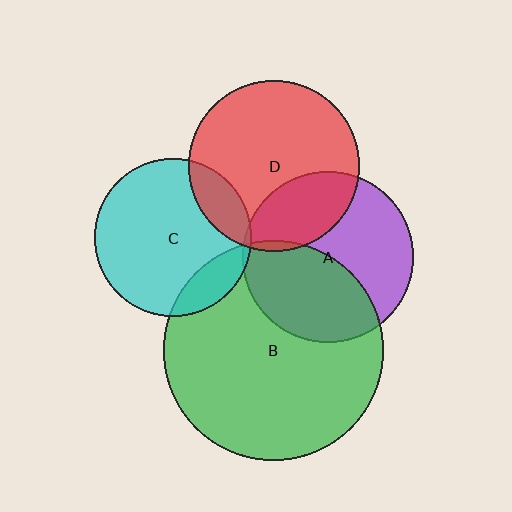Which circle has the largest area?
Circle B (green).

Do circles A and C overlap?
Yes.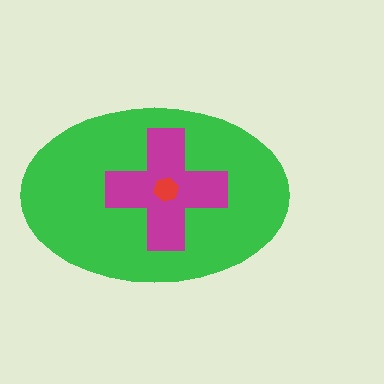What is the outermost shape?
The green ellipse.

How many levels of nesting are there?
3.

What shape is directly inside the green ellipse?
The magenta cross.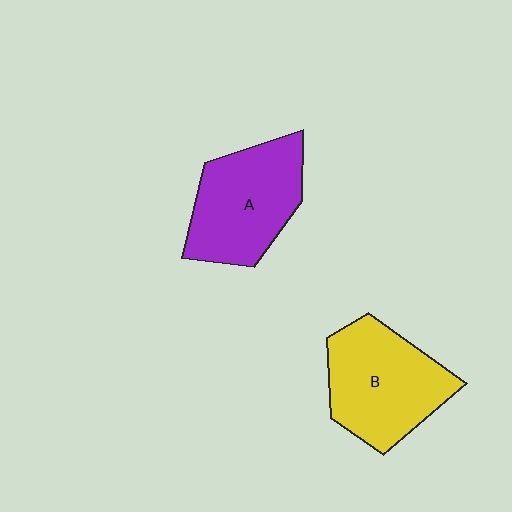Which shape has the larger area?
Shape B (yellow).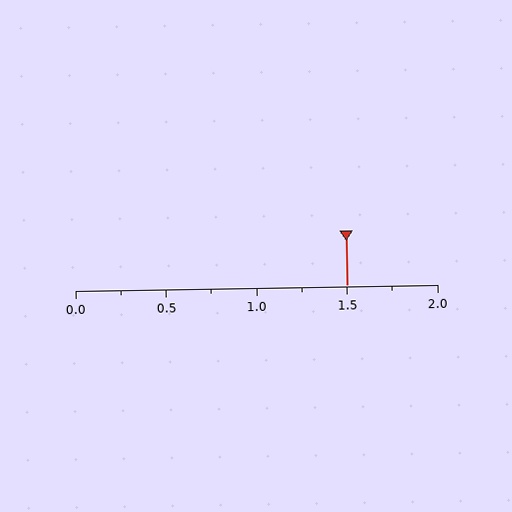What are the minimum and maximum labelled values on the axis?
The axis runs from 0.0 to 2.0.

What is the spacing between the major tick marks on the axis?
The major ticks are spaced 0.5 apart.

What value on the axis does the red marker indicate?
The marker indicates approximately 1.5.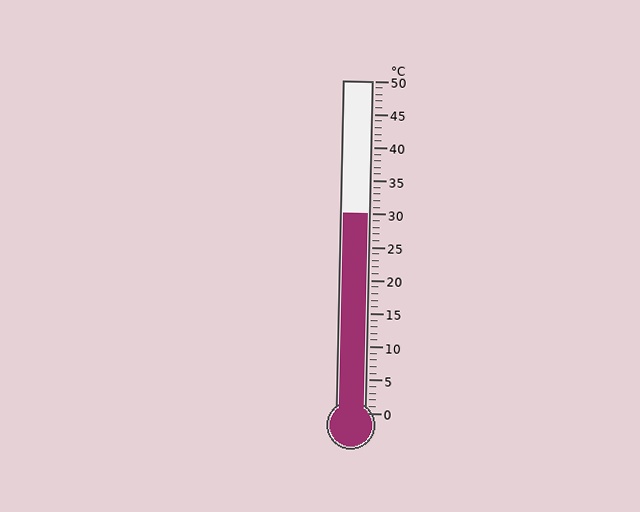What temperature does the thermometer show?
The thermometer shows approximately 30°C.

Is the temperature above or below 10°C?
The temperature is above 10°C.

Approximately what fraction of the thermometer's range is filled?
The thermometer is filled to approximately 60% of its range.